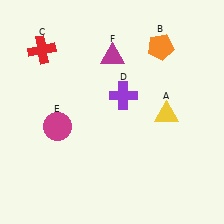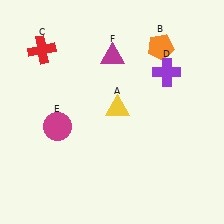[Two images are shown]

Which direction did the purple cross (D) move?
The purple cross (D) moved right.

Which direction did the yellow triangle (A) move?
The yellow triangle (A) moved left.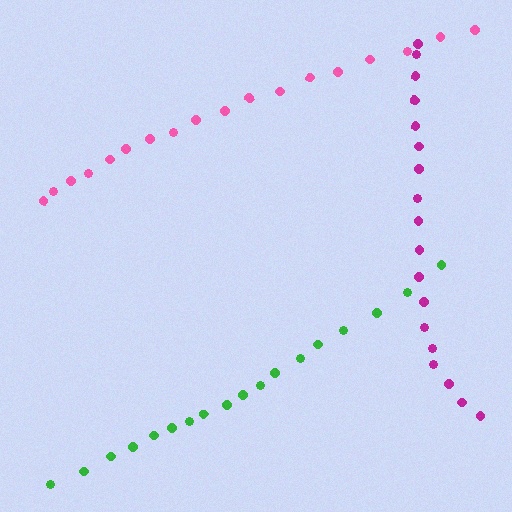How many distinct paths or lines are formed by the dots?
There are 3 distinct paths.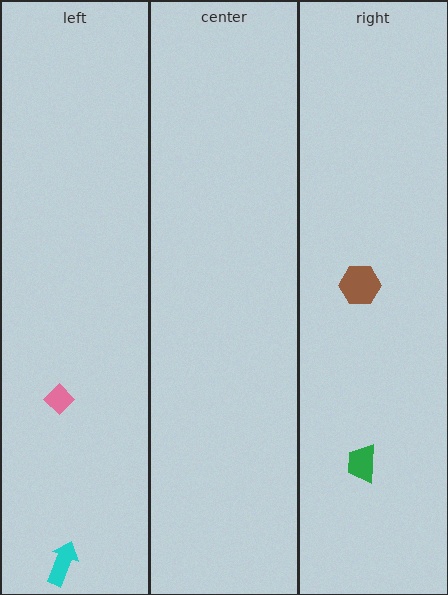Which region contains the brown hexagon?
The right region.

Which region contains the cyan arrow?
The left region.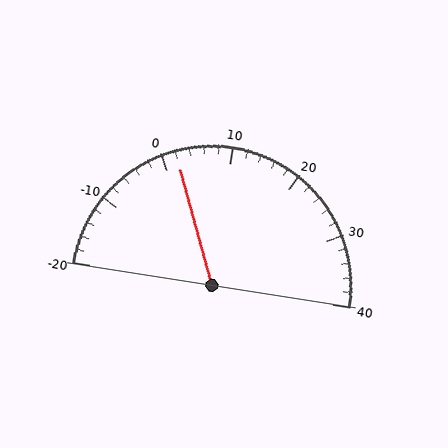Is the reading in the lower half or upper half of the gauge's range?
The reading is in the lower half of the range (-20 to 40).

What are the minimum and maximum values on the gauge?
The gauge ranges from -20 to 40.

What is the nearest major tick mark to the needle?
The nearest major tick mark is 0.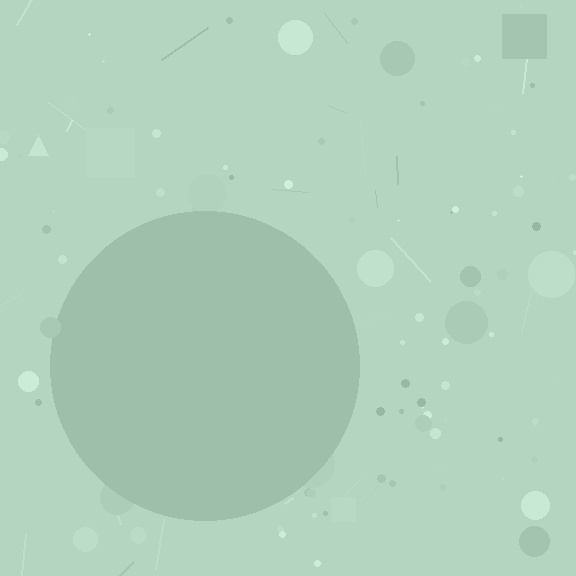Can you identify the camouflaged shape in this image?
The camouflaged shape is a circle.